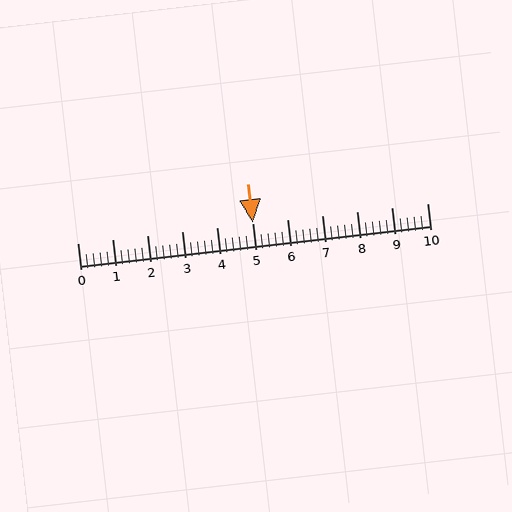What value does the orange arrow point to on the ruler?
The orange arrow points to approximately 5.0.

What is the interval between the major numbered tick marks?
The major tick marks are spaced 1 units apart.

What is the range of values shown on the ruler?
The ruler shows values from 0 to 10.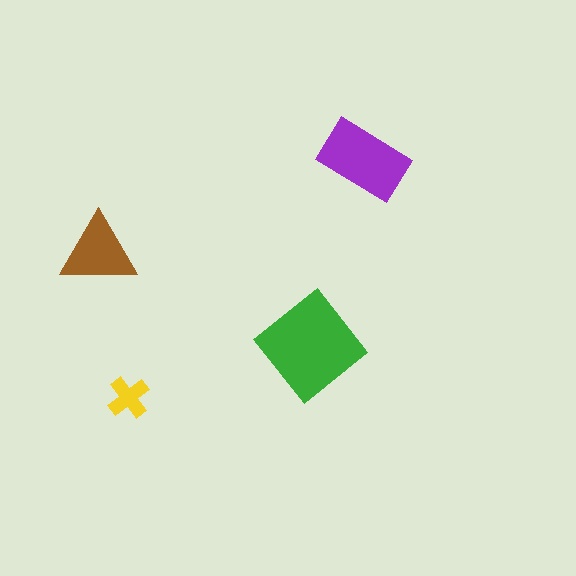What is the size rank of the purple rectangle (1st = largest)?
2nd.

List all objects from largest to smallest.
The green diamond, the purple rectangle, the brown triangle, the yellow cross.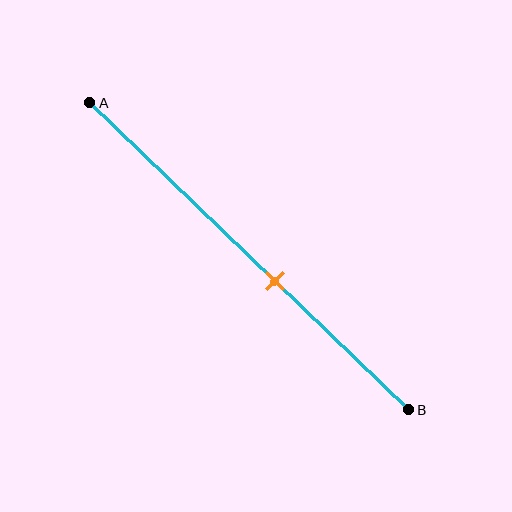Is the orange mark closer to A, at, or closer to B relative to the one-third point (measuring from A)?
The orange mark is closer to point B than the one-third point of segment AB.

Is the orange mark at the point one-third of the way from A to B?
No, the mark is at about 60% from A, not at the 33% one-third point.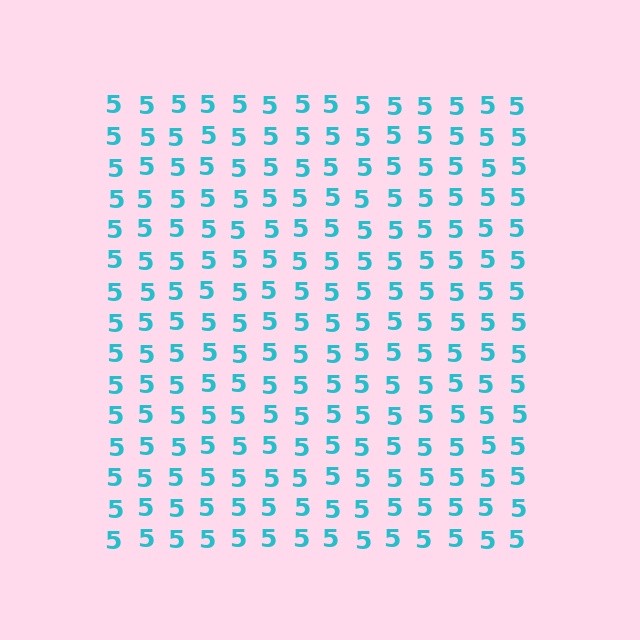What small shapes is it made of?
It is made of small digit 5's.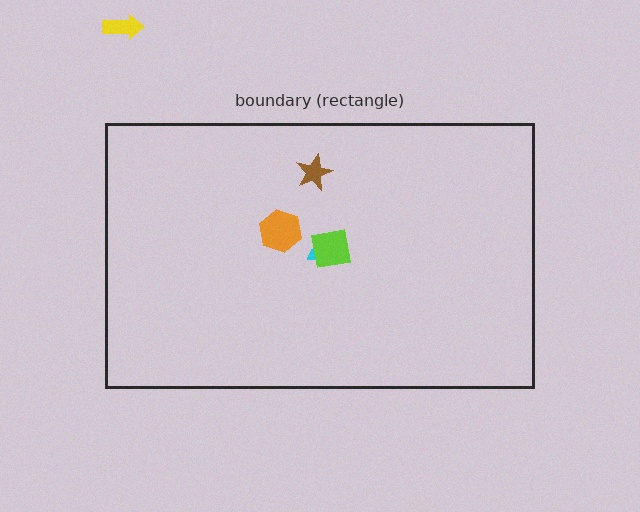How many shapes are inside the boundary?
4 inside, 1 outside.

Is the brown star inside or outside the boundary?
Inside.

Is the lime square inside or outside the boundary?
Inside.